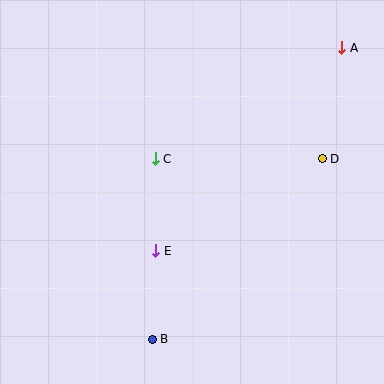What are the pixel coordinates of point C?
Point C is at (155, 159).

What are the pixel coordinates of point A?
Point A is at (342, 48).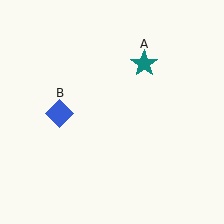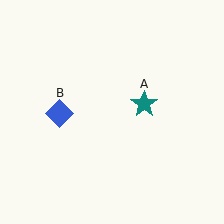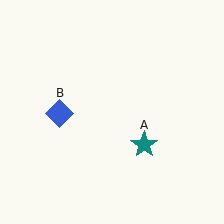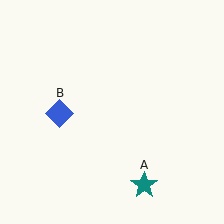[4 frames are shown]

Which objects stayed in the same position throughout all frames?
Blue diamond (object B) remained stationary.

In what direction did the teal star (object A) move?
The teal star (object A) moved down.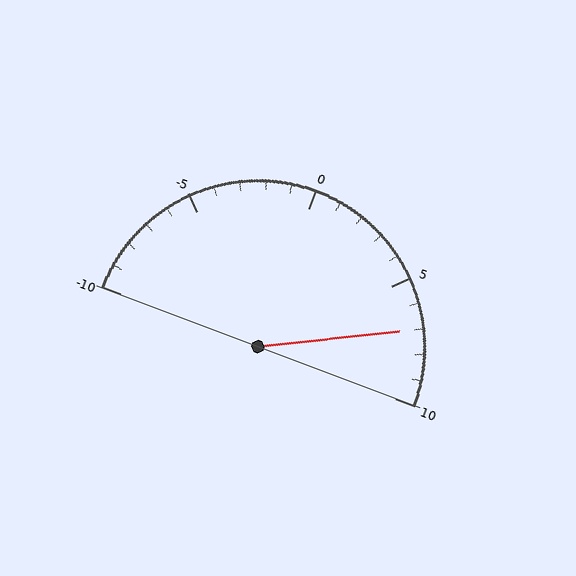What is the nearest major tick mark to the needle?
The nearest major tick mark is 5.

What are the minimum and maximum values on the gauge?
The gauge ranges from -10 to 10.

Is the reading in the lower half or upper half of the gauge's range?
The reading is in the upper half of the range (-10 to 10).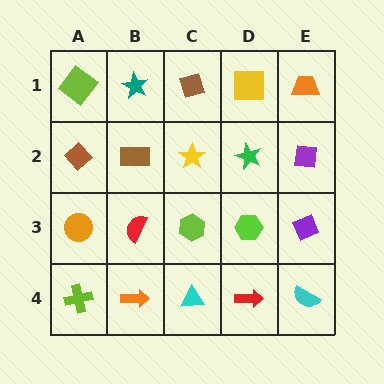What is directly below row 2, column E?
A purple diamond.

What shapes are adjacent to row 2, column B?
A teal star (row 1, column B), a red semicircle (row 3, column B), a brown diamond (row 2, column A), a yellow star (row 2, column C).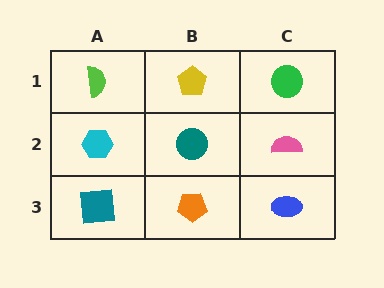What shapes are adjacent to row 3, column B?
A teal circle (row 2, column B), a teal square (row 3, column A), a blue ellipse (row 3, column C).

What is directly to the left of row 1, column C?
A yellow pentagon.